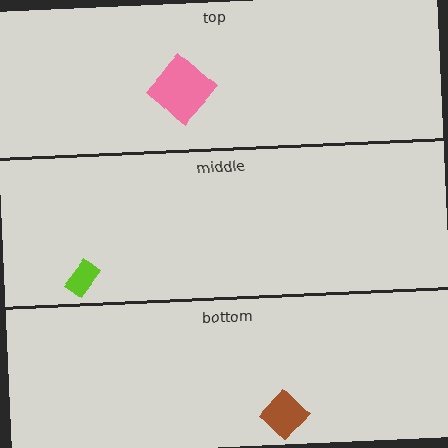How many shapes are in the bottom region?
1.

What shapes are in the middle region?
The lime rectangle.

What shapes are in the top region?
The pink diamond.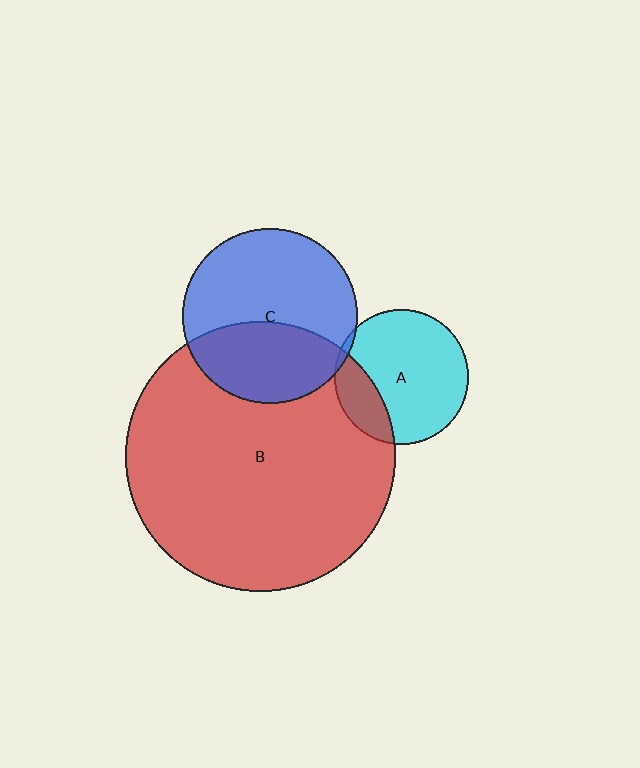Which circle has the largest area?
Circle B (red).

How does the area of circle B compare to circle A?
Approximately 4.0 times.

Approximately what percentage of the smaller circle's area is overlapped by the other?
Approximately 20%.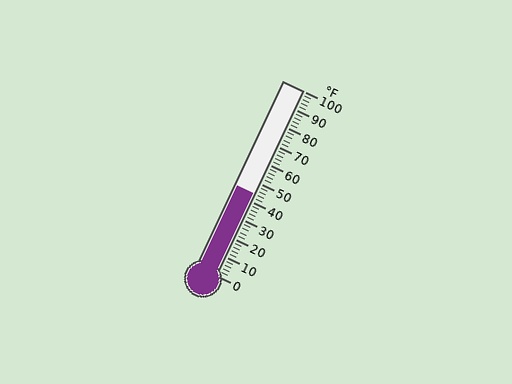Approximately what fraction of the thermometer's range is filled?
The thermometer is filled to approximately 45% of its range.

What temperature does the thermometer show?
The thermometer shows approximately 44°F.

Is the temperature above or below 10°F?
The temperature is above 10°F.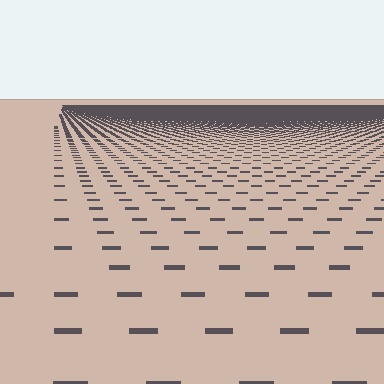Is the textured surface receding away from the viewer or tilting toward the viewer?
The surface is receding away from the viewer. Texture elements get smaller and denser toward the top.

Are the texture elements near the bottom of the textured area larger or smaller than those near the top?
Larger. Near the bottom, elements are closer to the viewer and appear at a bigger on-screen size.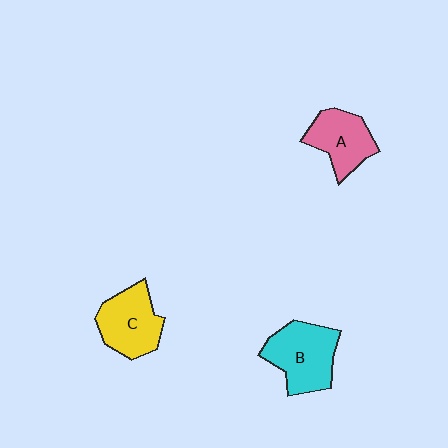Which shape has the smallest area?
Shape A (pink).